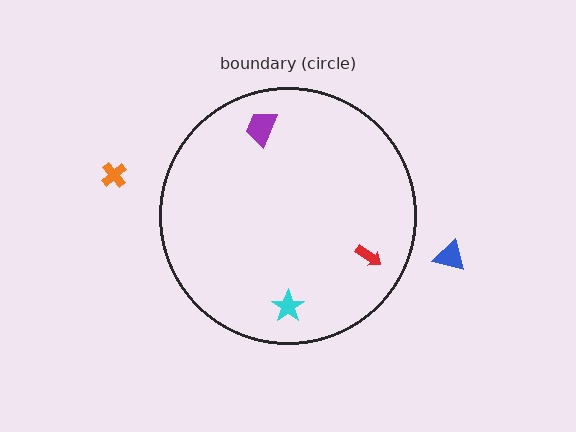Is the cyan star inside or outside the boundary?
Inside.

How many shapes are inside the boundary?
3 inside, 2 outside.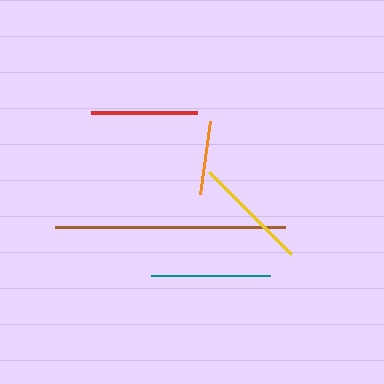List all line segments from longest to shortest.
From longest to shortest: brown, teal, yellow, red, orange.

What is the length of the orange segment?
The orange segment is approximately 74 pixels long.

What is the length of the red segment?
The red segment is approximately 106 pixels long.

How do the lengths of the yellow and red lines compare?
The yellow and red lines are approximately the same length.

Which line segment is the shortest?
The orange line is the shortest at approximately 74 pixels.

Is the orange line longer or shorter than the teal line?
The teal line is longer than the orange line.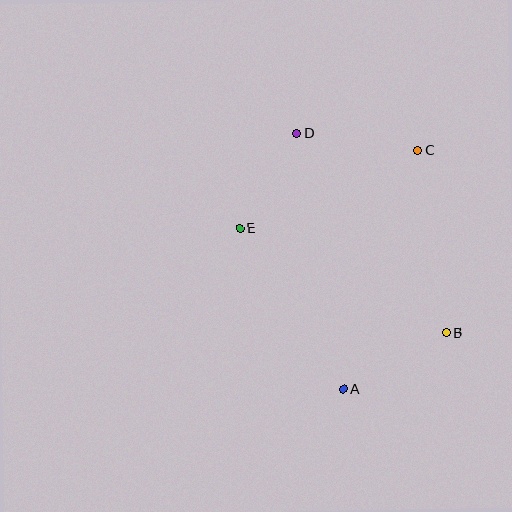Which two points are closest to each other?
Points D and E are closest to each other.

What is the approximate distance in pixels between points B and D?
The distance between B and D is approximately 249 pixels.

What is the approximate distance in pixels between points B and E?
The distance between B and E is approximately 231 pixels.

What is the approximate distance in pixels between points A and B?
The distance between A and B is approximately 118 pixels.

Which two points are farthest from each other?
Points A and D are farthest from each other.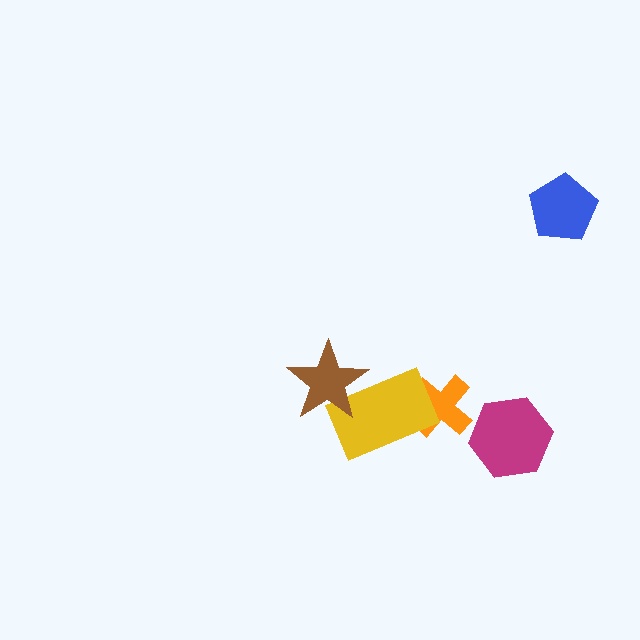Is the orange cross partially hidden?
Yes, it is partially covered by another shape.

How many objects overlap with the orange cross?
1 object overlaps with the orange cross.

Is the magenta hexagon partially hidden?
No, no other shape covers it.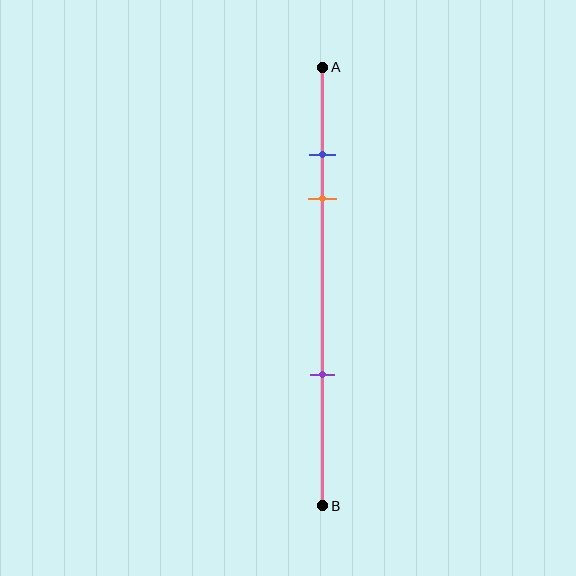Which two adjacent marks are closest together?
The blue and orange marks are the closest adjacent pair.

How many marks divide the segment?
There are 3 marks dividing the segment.